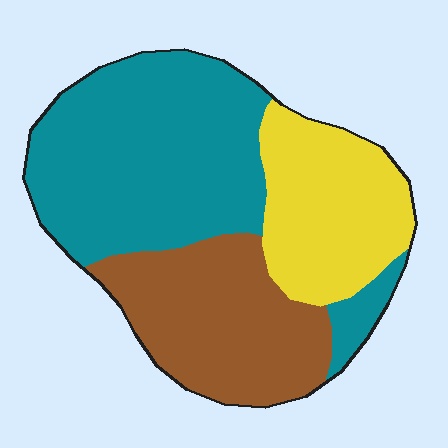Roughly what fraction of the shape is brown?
Brown takes up about one quarter (1/4) of the shape.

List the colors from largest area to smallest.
From largest to smallest: teal, brown, yellow.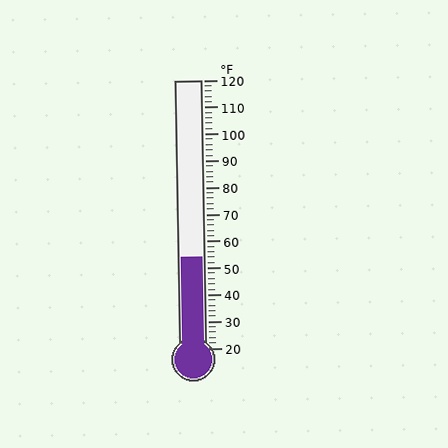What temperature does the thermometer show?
The thermometer shows approximately 54°F.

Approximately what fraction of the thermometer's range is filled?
The thermometer is filled to approximately 35% of its range.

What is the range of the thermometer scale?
The thermometer scale ranges from 20°F to 120°F.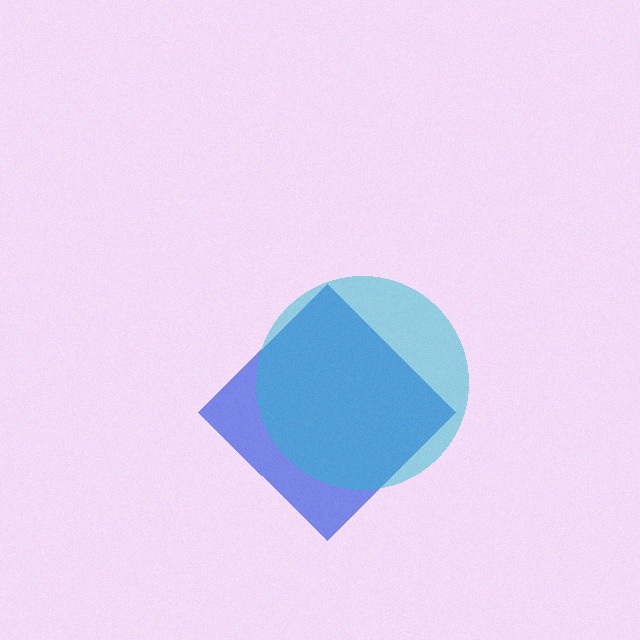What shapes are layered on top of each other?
The layered shapes are: a blue diamond, a cyan circle.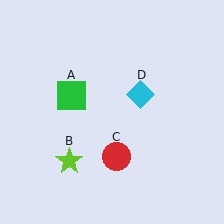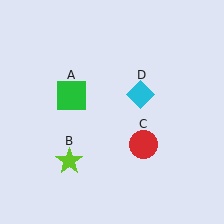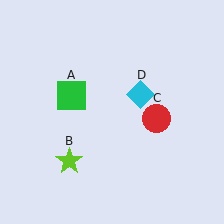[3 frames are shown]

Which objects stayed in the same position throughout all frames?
Green square (object A) and lime star (object B) and cyan diamond (object D) remained stationary.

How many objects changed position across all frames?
1 object changed position: red circle (object C).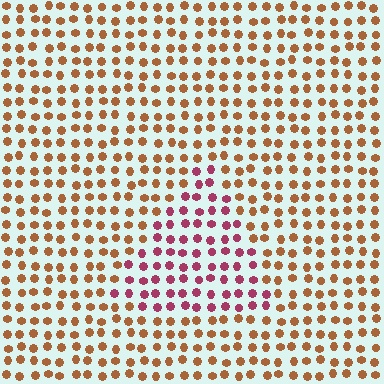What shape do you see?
I see a triangle.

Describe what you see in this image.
The image is filled with small brown elements in a uniform arrangement. A triangle-shaped region is visible where the elements are tinted to a slightly different hue, forming a subtle color boundary.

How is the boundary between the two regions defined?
The boundary is defined purely by a slight shift in hue (about 49 degrees). Spacing, size, and orientation are identical on both sides.